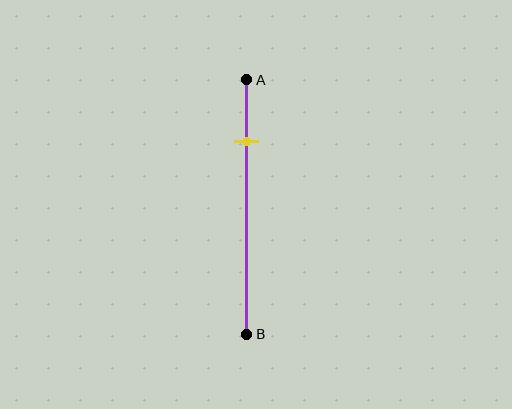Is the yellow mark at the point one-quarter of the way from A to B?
Yes, the mark is approximately at the one-quarter point.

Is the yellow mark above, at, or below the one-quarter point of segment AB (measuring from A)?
The yellow mark is approximately at the one-quarter point of segment AB.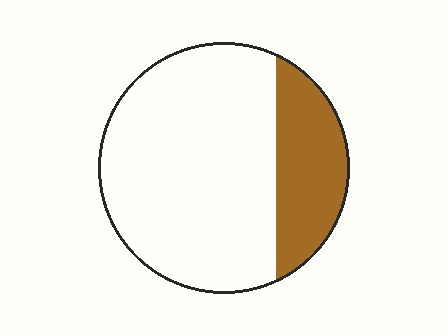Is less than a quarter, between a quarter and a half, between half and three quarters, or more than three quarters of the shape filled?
Less than a quarter.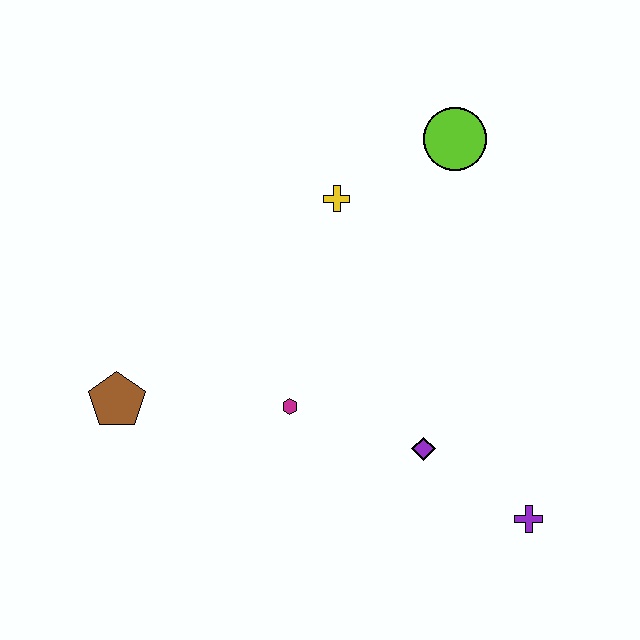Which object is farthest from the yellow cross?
The purple cross is farthest from the yellow cross.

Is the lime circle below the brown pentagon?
No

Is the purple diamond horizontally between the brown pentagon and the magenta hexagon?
No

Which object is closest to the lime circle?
The yellow cross is closest to the lime circle.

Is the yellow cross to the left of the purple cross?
Yes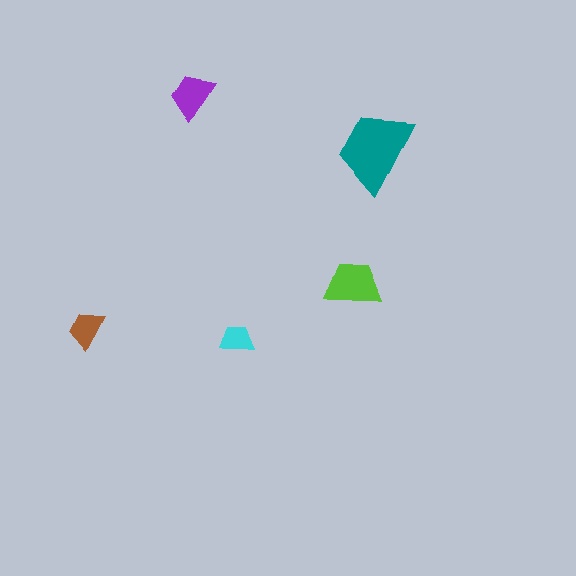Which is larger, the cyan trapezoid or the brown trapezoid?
The brown one.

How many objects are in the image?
There are 5 objects in the image.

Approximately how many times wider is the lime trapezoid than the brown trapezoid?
About 1.5 times wider.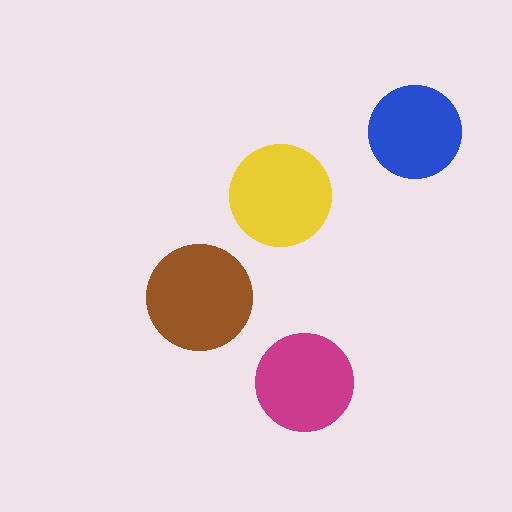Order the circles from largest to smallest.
the brown one, the yellow one, the magenta one, the blue one.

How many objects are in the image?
There are 4 objects in the image.